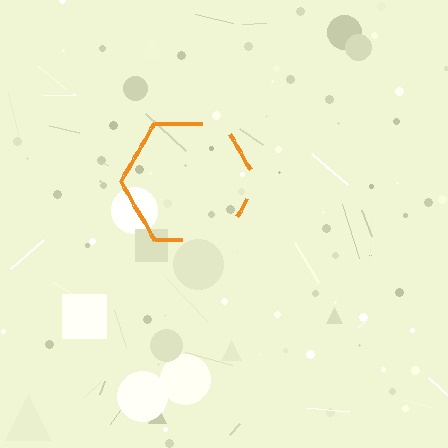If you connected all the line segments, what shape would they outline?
They would outline a hexagon.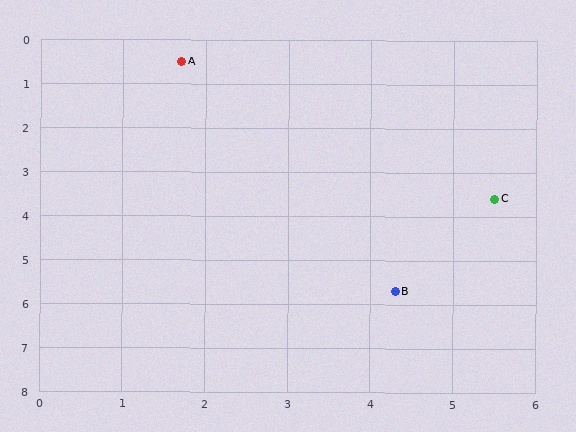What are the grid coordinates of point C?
Point C is at approximately (5.5, 3.6).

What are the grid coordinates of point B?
Point B is at approximately (4.3, 5.7).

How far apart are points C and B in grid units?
Points C and B are about 2.4 grid units apart.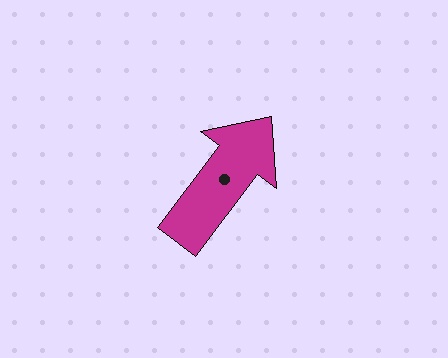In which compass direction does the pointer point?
Northeast.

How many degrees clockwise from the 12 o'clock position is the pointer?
Approximately 37 degrees.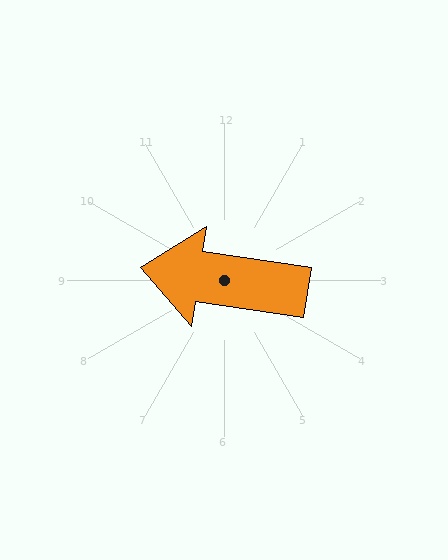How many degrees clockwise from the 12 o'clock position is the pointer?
Approximately 279 degrees.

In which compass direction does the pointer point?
West.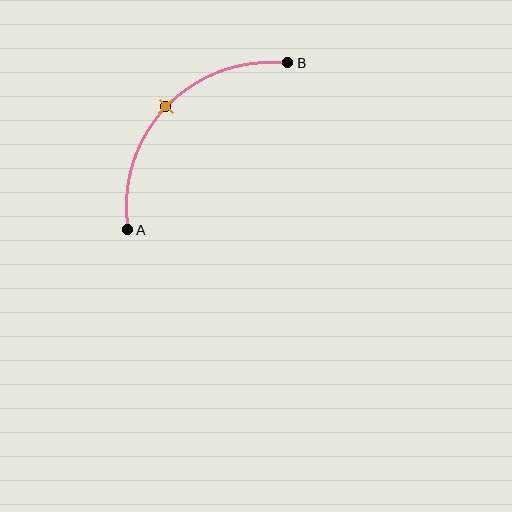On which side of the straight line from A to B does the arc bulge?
The arc bulges above and to the left of the straight line connecting A and B.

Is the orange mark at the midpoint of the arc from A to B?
Yes. The orange mark lies on the arc at equal arc-length from both A and B — it is the arc midpoint.